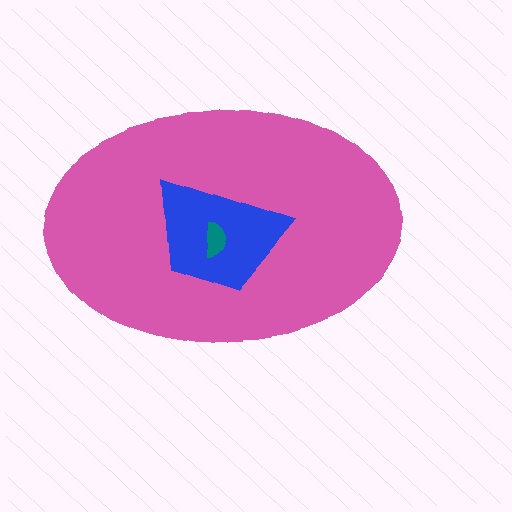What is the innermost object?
The teal semicircle.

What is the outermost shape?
The pink ellipse.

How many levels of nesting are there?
3.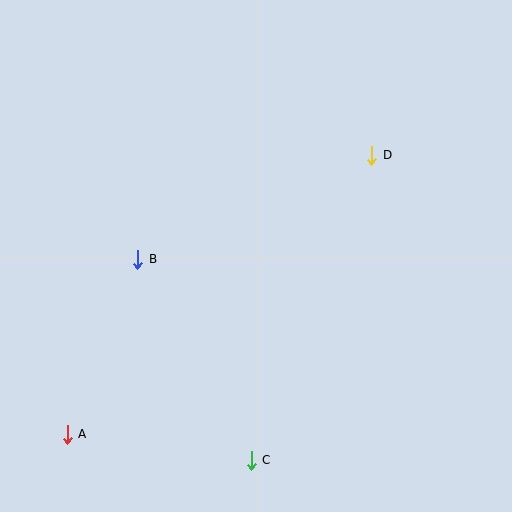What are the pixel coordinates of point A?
Point A is at (67, 434).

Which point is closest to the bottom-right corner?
Point C is closest to the bottom-right corner.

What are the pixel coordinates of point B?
Point B is at (138, 259).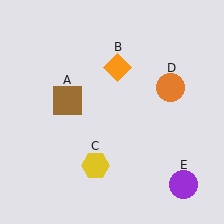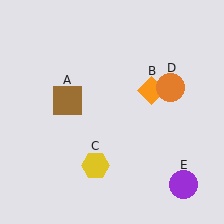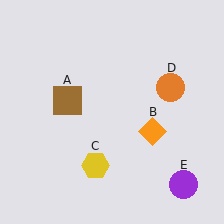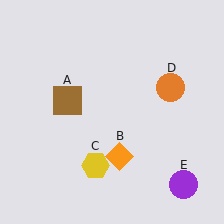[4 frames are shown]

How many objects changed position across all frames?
1 object changed position: orange diamond (object B).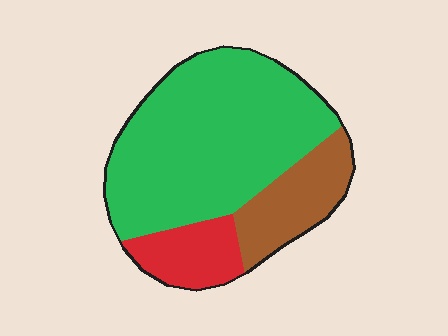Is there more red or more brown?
Brown.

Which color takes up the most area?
Green, at roughly 65%.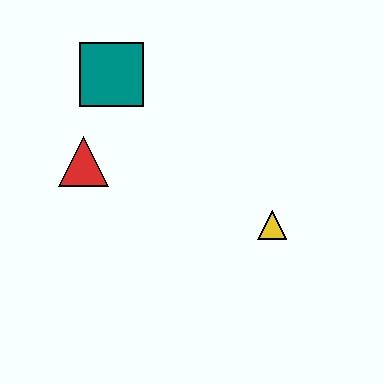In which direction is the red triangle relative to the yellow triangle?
The red triangle is to the left of the yellow triangle.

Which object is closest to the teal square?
The red triangle is closest to the teal square.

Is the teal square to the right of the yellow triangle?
No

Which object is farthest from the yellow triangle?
The teal square is farthest from the yellow triangle.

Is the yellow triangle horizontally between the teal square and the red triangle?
No